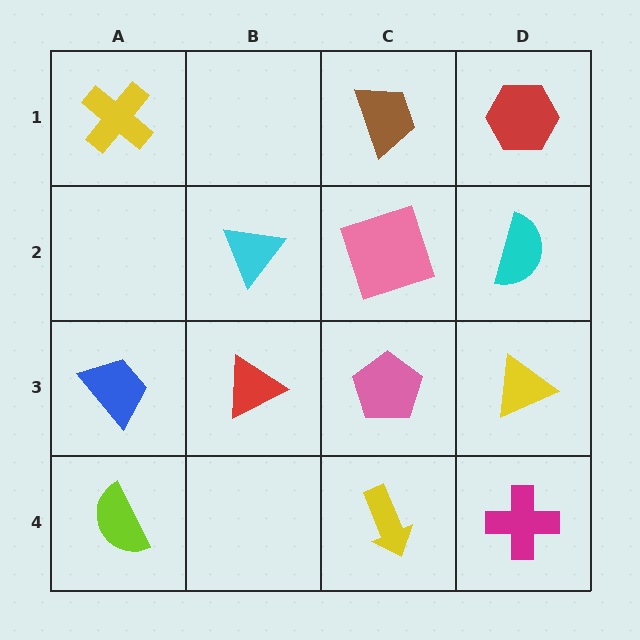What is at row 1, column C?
A brown trapezoid.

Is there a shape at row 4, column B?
No, that cell is empty.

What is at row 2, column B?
A cyan triangle.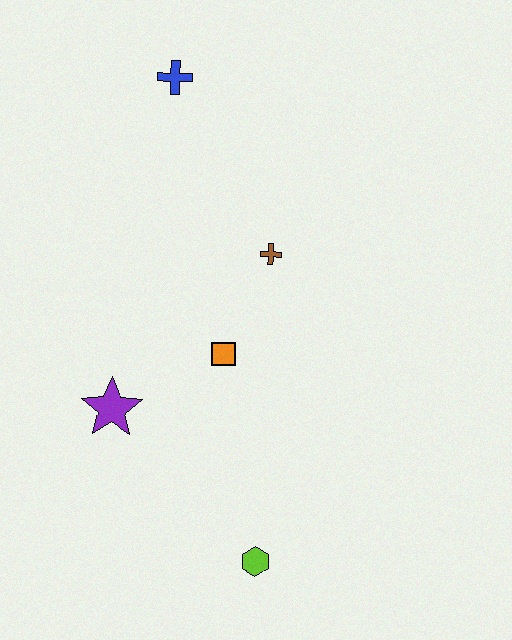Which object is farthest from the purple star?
The blue cross is farthest from the purple star.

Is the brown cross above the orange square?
Yes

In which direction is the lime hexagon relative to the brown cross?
The lime hexagon is below the brown cross.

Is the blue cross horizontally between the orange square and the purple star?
Yes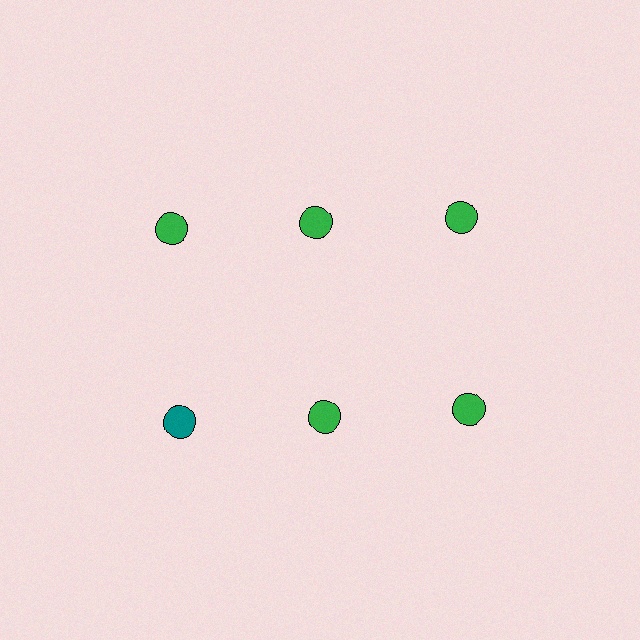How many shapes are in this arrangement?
There are 6 shapes arranged in a grid pattern.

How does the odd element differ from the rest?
It has a different color: teal instead of green.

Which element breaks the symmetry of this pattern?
The teal circle in the second row, leftmost column breaks the symmetry. All other shapes are green circles.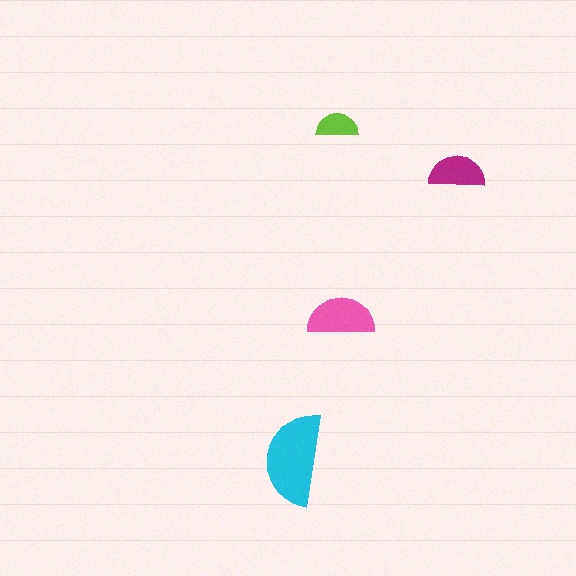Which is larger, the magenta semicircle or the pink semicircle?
The pink one.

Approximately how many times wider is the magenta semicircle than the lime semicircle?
About 1.5 times wider.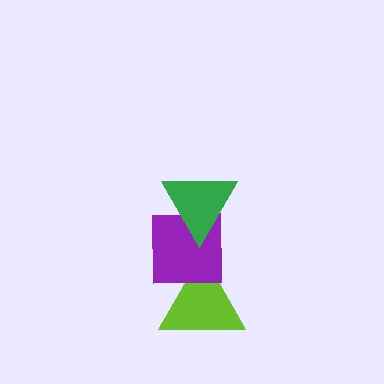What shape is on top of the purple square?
The green triangle is on top of the purple square.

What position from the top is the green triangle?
The green triangle is 1st from the top.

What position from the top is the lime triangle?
The lime triangle is 3rd from the top.